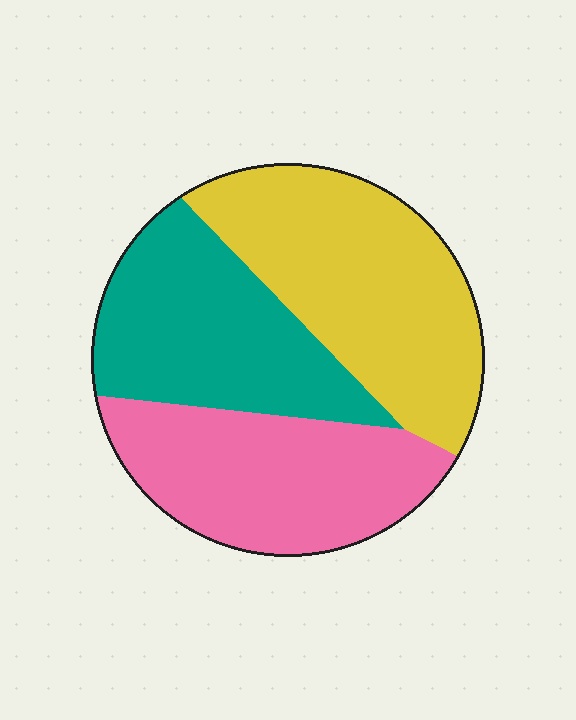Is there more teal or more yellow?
Yellow.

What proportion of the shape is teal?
Teal covers 31% of the shape.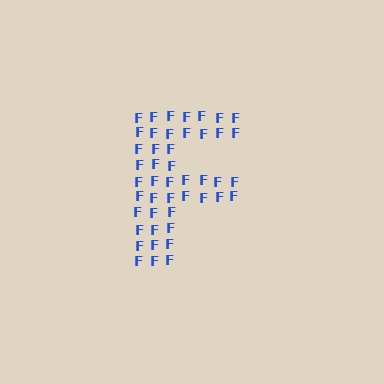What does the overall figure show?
The overall figure shows the letter F.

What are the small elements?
The small elements are letter F's.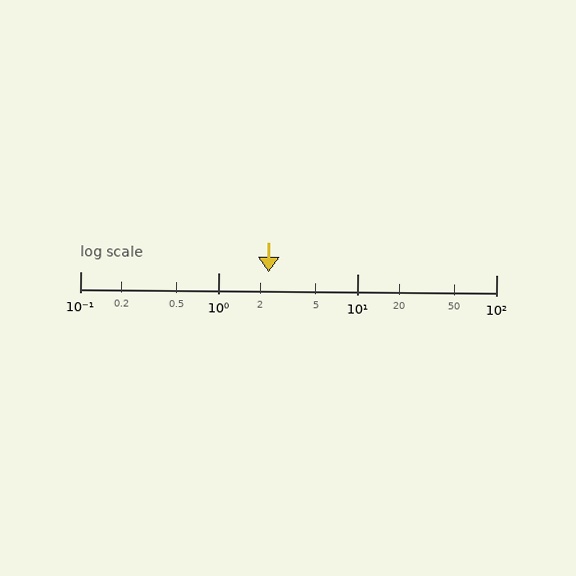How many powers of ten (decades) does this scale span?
The scale spans 3 decades, from 0.1 to 100.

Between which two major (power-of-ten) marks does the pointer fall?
The pointer is between 1 and 10.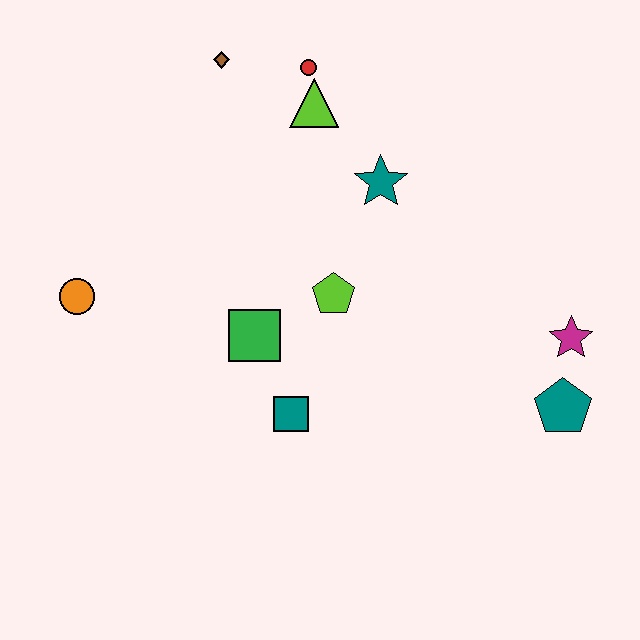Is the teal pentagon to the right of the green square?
Yes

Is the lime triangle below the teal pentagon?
No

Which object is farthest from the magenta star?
The orange circle is farthest from the magenta star.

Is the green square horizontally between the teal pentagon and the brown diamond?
Yes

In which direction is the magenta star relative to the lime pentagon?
The magenta star is to the right of the lime pentagon.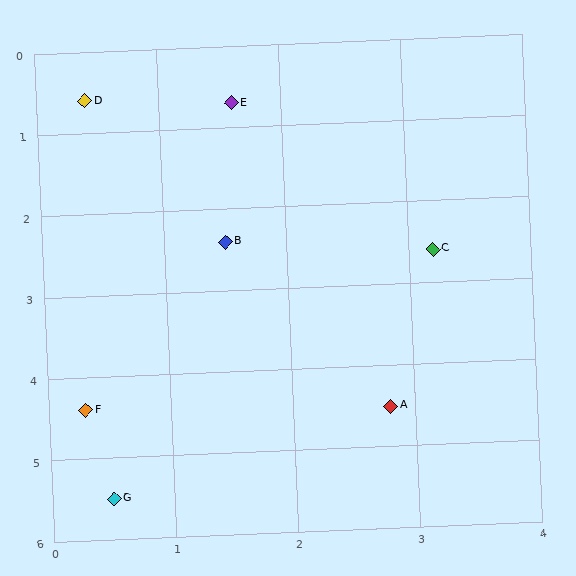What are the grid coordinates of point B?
Point B is at approximately (1.5, 2.4).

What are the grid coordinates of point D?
Point D is at approximately (0.4, 0.6).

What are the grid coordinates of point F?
Point F is at approximately (0.3, 4.4).